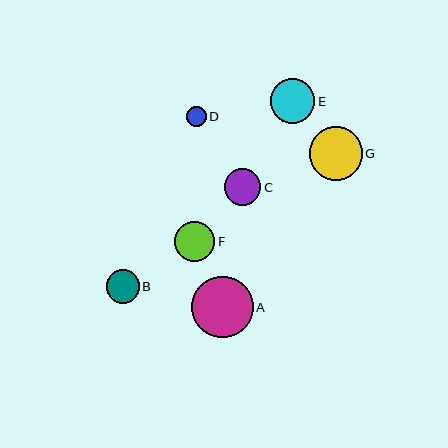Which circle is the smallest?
Circle D is the smallest with a size of approximately 20 pixels.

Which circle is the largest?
Circle A is the largest with a size of approximately 61 pixels.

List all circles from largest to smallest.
From largest to smallest: A, G, E, F, C, B, D.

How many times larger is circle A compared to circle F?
Circle A is approximately 1.5 times the size of circle F.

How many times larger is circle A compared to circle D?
Circle A is approximately 3.1 times the size of circle D.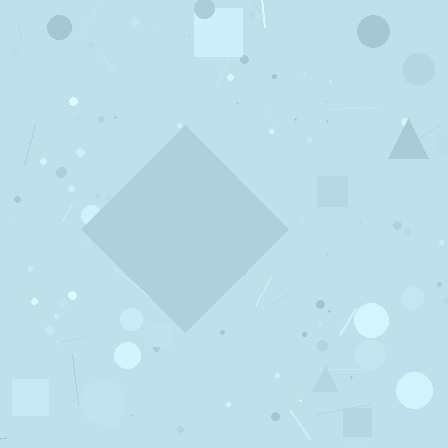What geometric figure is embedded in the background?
A diamond is embedded in the background.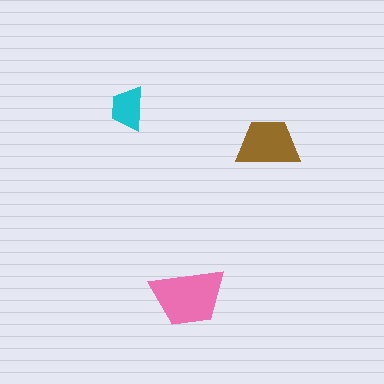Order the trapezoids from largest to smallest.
the pink one, the brown one, the cyan one.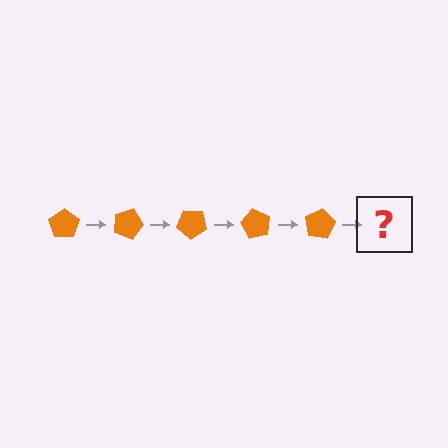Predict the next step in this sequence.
The next step is an orange pentagon rotated 100 degrees.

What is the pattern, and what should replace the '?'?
The pattern is that the pentagon rotates 20 degrees each step. The '?' should be an orange pentagon rotated 100 degrees.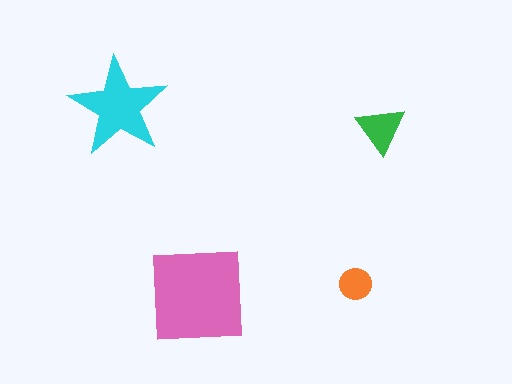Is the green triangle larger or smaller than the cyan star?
Smaller.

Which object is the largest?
The pink square.